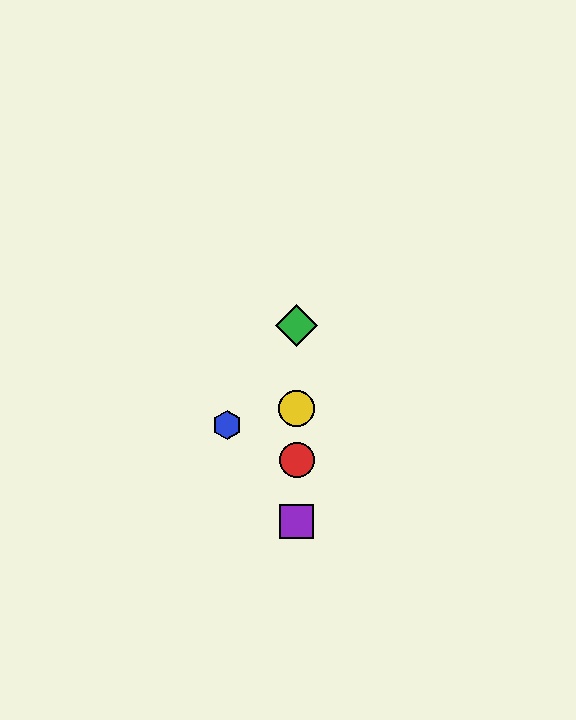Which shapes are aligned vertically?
The red circle, the green diamond, the yellow circle, the purple square are aligned vertically.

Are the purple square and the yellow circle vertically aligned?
Yes, both are at x≈297.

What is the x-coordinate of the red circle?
The red circle is at x≈297.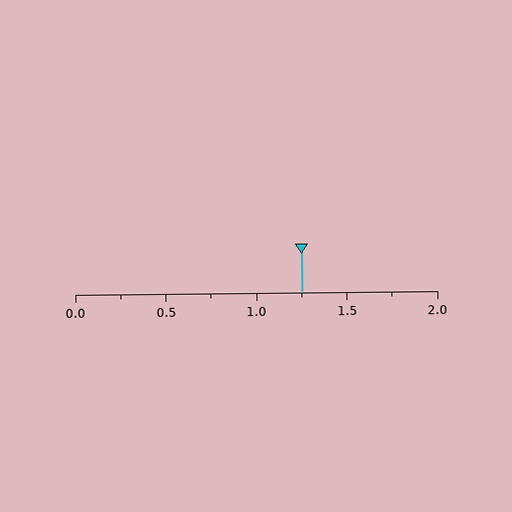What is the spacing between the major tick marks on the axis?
The major ticks are spaced 0.5 apart.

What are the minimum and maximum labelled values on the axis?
The axis runs from 0.0 to 2.0.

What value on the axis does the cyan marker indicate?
The marker indicates approximately 1.25.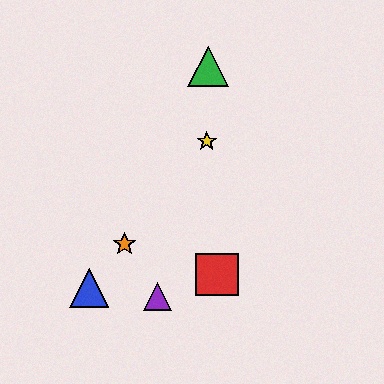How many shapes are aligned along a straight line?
3 shapes (the blue triangle, the yellow star, the orange star) are aligned along a straight line.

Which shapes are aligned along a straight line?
The blue triangle, the yellow star, the orange star are aligned along a straight line.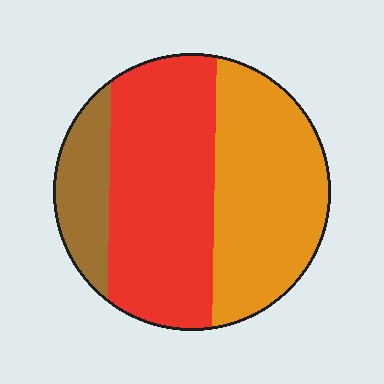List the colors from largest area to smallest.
From largest to smallest: red, orange, brown.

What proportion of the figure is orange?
Orange covers about 40% of the figure.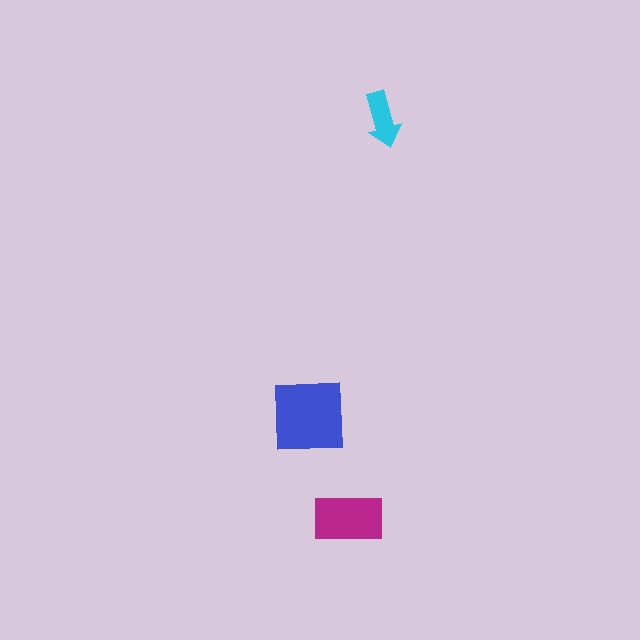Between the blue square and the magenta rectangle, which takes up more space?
The blue square.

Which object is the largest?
The blue square.